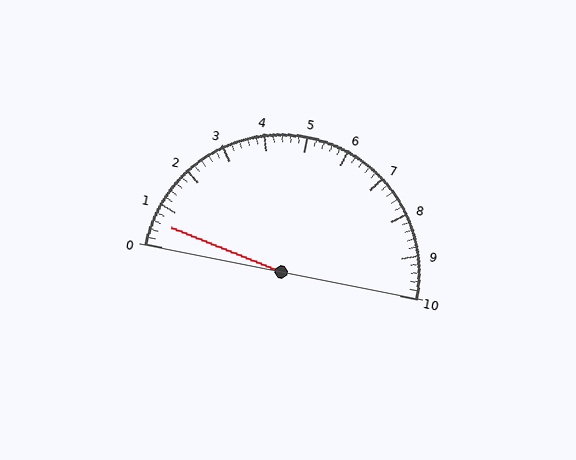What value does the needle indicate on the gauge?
The needle indicates approximately 0.6.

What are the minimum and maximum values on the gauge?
The gauge ranges from 0 to 10.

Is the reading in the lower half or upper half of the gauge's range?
The reading is in the lower half of the range (0 to 10).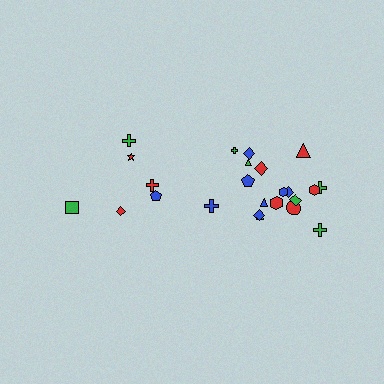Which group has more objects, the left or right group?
The right group.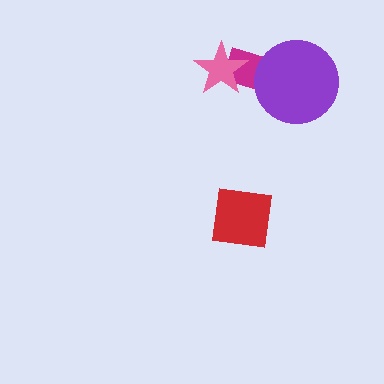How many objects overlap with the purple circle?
1 object overlaps with the purple circle.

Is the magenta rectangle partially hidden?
Yes, it is partially covered by another shape.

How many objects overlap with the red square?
0 objects overlap with the red square.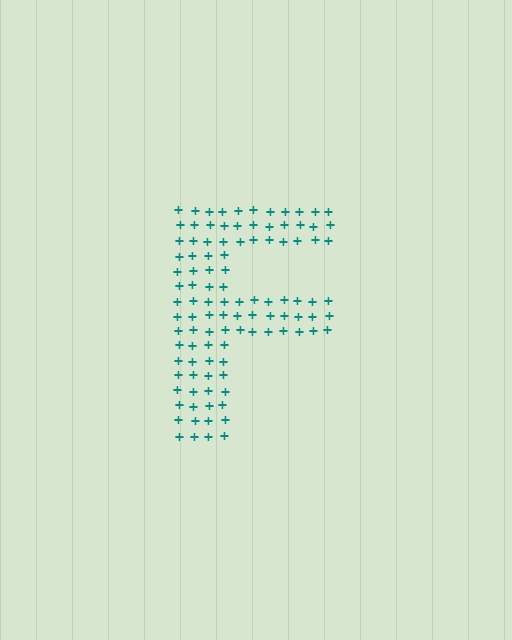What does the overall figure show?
The overall figure shows the letter F.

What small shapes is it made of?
It is made of small plus signs.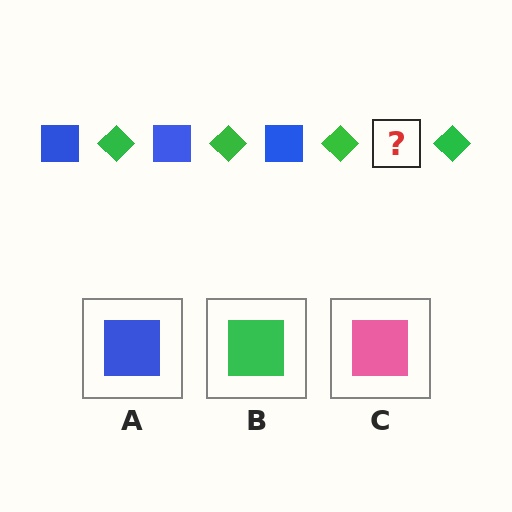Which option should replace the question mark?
Option A.